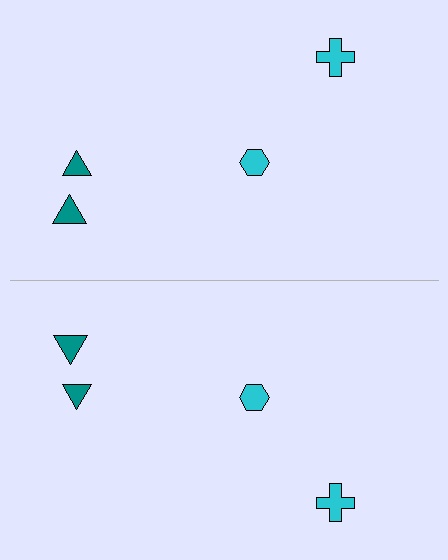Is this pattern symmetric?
Yes, this pattern has bilateral (reflection) symmetry.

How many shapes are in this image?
There are 8 shapes in this image.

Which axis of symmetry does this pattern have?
The pattern has a horizontal axis of symmetry running through the center of the image.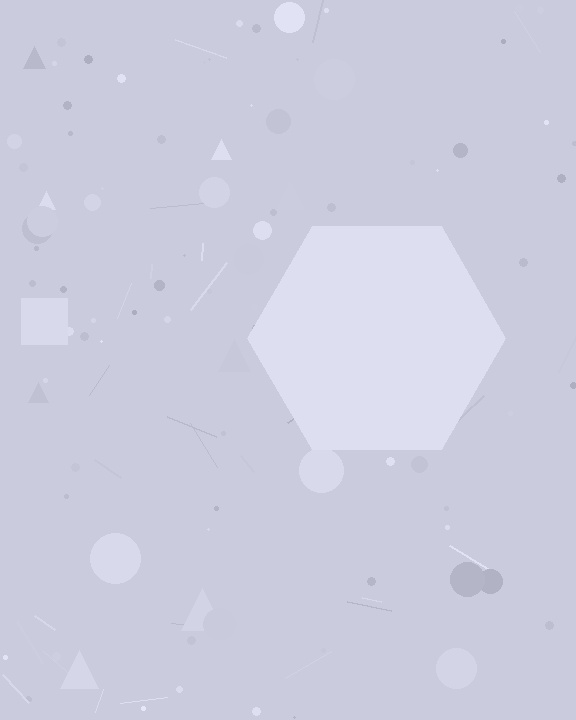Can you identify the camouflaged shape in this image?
The camouflaged shape is a hexagon.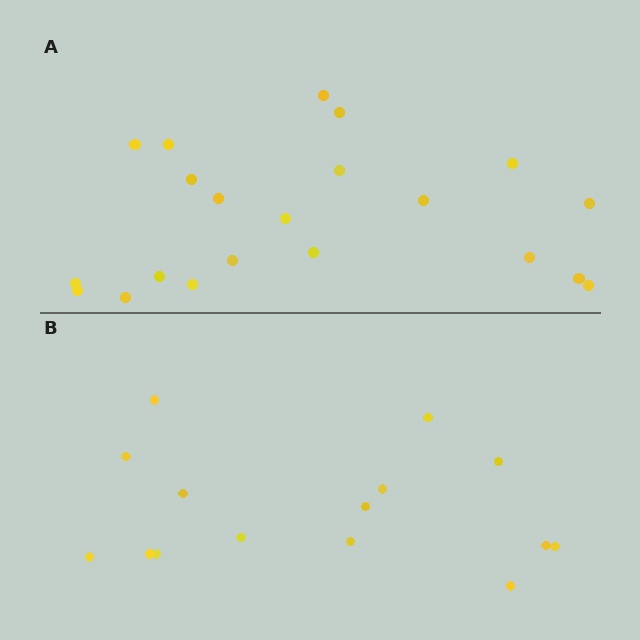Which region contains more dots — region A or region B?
Region A (the top region) has more dots.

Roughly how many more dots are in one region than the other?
Region A has about 6 more dots than region B.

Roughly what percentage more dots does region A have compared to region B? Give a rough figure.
About 40% more.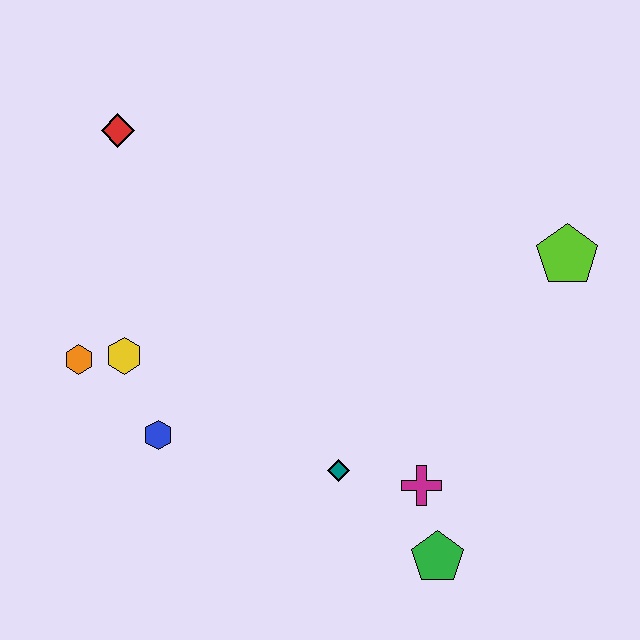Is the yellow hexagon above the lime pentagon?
No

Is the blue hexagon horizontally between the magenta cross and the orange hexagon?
Yes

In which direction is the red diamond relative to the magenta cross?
The red diamond is above the magenta cross.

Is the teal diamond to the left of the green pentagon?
Yes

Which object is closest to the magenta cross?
The green pentagon is closest to the magenta cross.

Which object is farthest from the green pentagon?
The red diamond is farthest from the green pentagon.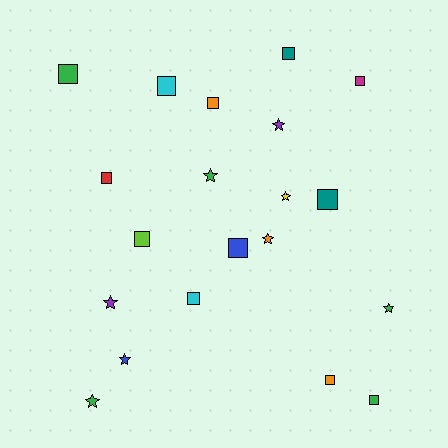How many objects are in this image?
There are 20 objects.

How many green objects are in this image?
There are 5 green objects.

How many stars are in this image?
There are 8 stars.